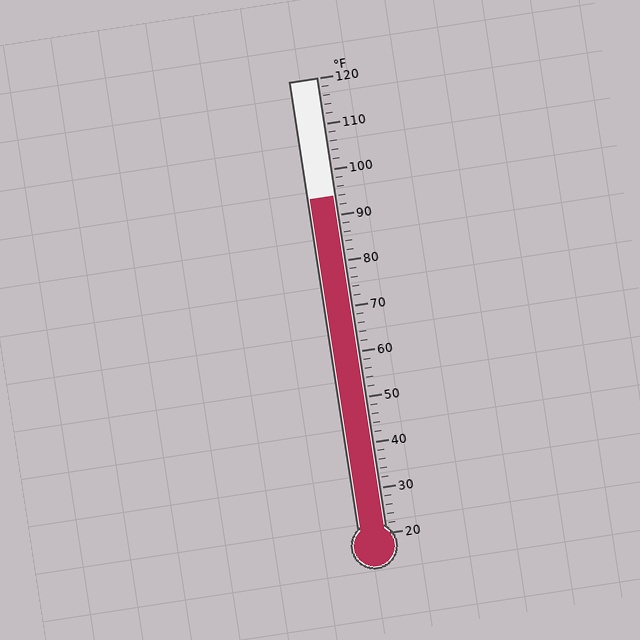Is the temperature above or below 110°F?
The temperature is below 110°F.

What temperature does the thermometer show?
The thermometer shows approximately 94°F.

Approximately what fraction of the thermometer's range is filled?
The thermometer is filled to approximately 75% of its range.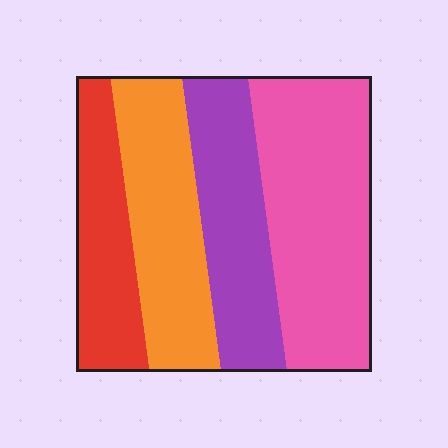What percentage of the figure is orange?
Orange takes up about one quarter (1/4) of the figure.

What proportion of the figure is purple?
Purple covers 22% of the figure.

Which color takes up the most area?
Pink, at roughly 35%.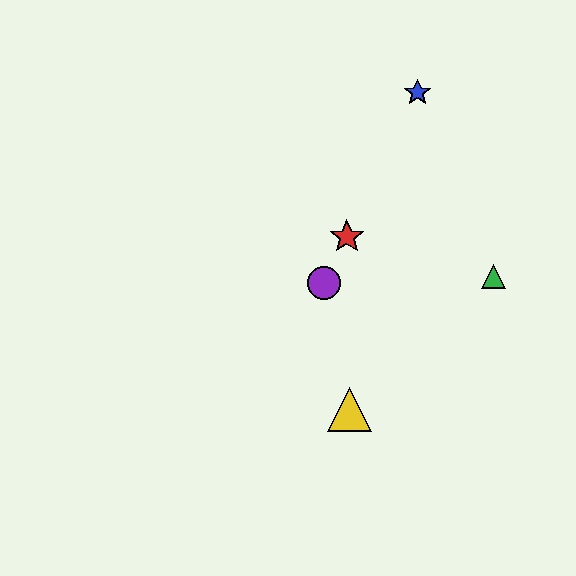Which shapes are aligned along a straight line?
The red star, the blue star, the purple circle are aligned along a straight line.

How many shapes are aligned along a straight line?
3 shapes (the red star, the blue star, the purple circle) are aligned along a straight line.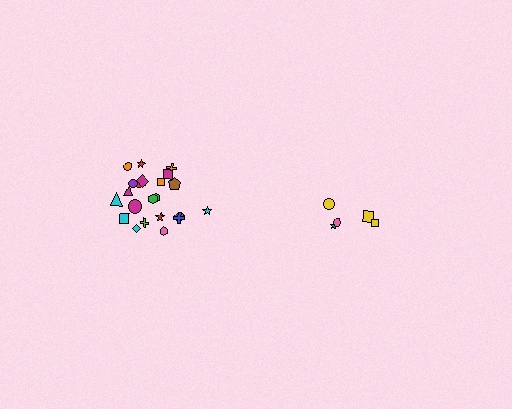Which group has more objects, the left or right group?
The left group.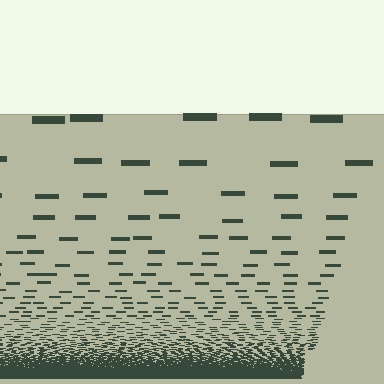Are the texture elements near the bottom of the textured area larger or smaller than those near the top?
Smaller. The gradient is inverted — elements near the bottom are smaller and denser.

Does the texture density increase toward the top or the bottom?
Density increases toward the bottom.